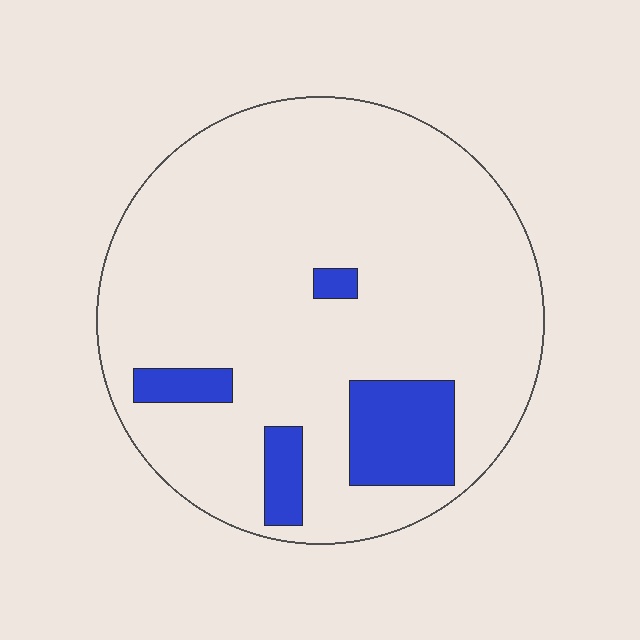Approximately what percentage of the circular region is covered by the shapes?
Approximately 15%.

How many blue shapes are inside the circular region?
4.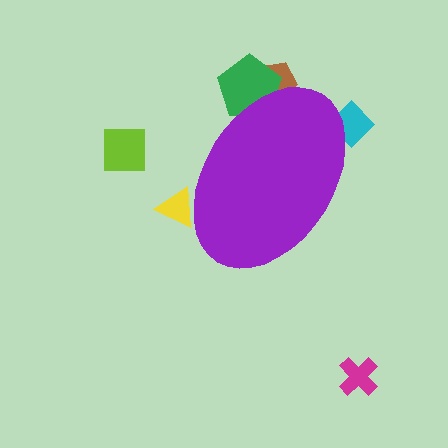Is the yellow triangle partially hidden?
Yes, the yellow triangle is partially hidden behind the purple ellipse.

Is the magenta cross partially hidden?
No, the magenta cross is fully visible.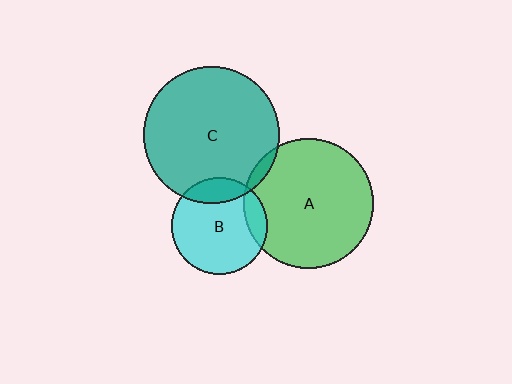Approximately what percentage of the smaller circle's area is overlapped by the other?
Approximately 15%.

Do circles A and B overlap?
Yes.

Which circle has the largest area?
Circle C (teal).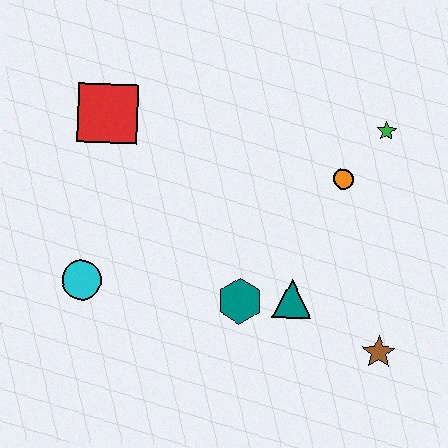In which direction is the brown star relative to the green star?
The brown star is below the green star.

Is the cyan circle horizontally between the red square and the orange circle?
No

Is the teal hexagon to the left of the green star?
Yes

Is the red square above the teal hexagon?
Yes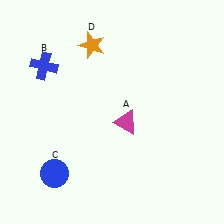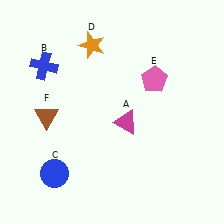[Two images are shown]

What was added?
A pink pentagon (E), a brown triangle (F) were added in Image 2.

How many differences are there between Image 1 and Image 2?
There are 2 differences between the two images.